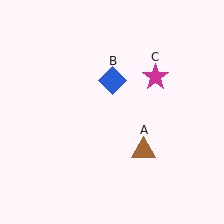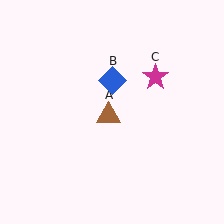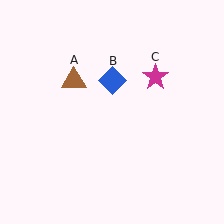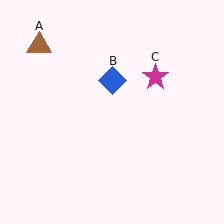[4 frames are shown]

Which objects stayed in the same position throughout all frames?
Blue diamond (object B) and magenta star (object C) remained stationary.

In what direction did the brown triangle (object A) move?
The brown triangle (object A) moved up and to the left.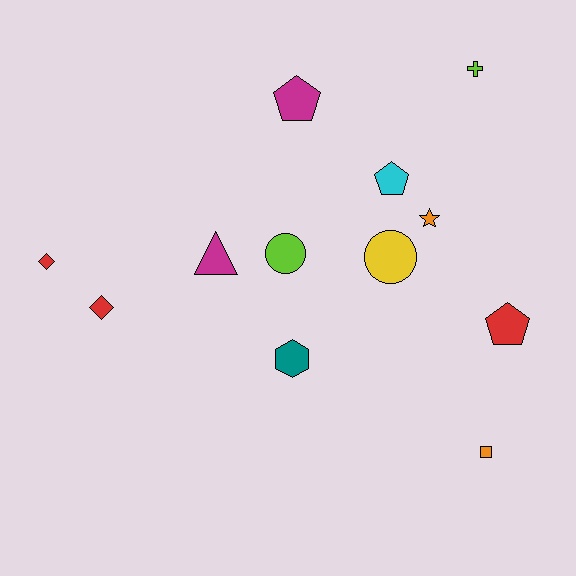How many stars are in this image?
There is 1 star.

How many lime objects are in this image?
There are 2 lime objects.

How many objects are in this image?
There are 12 objects.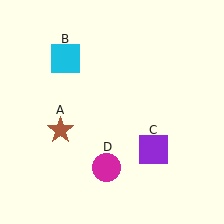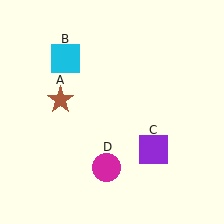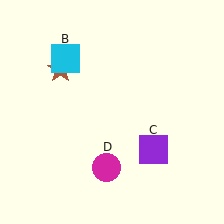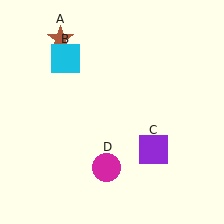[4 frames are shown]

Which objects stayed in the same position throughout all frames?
Cyan square (object B) and purple square (object C) and magenta circle (object D) remained stationary.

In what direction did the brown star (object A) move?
The brown star (object A) moved up.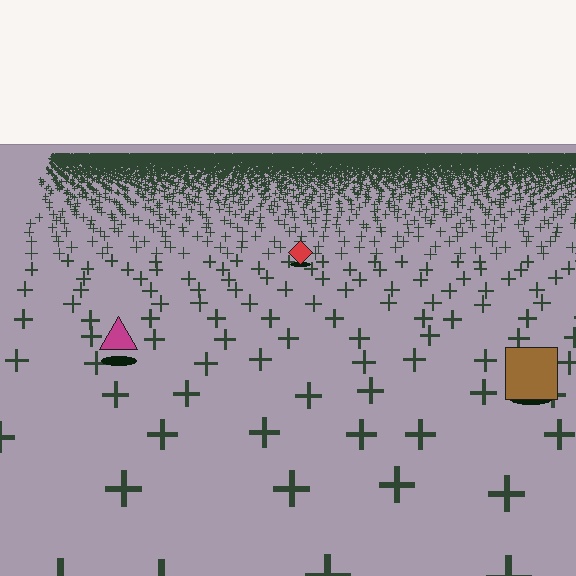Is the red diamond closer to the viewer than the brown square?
No. The brown square is closer — you can tell from the texture gradient: the ground texture is coarser near it.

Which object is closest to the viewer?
The brown square is closest. The texture marks near it are larger and more spread out.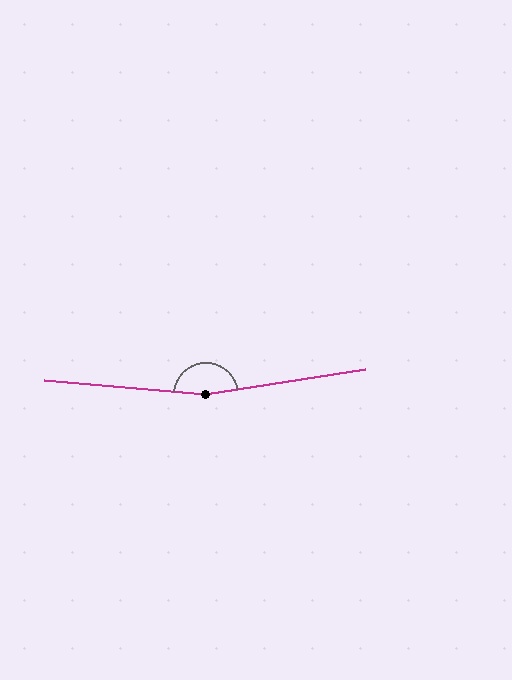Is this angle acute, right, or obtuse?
It is obtuse.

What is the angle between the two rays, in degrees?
Approximately 166 degrees.